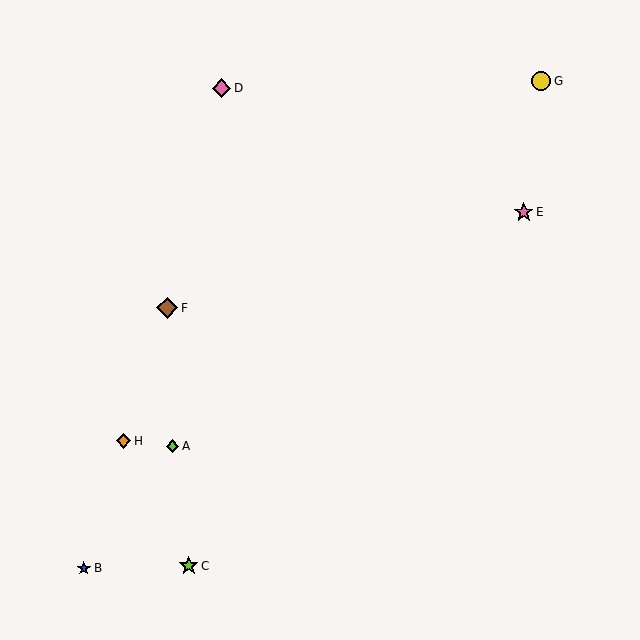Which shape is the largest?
The brown diamond (labeled F) is the largest.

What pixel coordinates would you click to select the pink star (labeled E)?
Click at (524, 212) to select the pink star E.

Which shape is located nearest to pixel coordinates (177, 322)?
The brown diamond (labeled F) at (167, 308) is nearest to that location.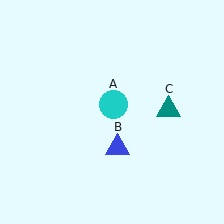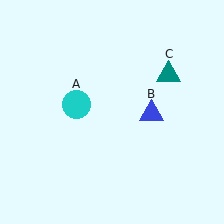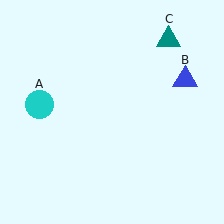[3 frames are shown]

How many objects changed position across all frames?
3 objects changed position: cyan circle (object A), blue triangle (object B), teal triangle (object C).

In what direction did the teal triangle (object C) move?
The teal triangle (object C) moved up.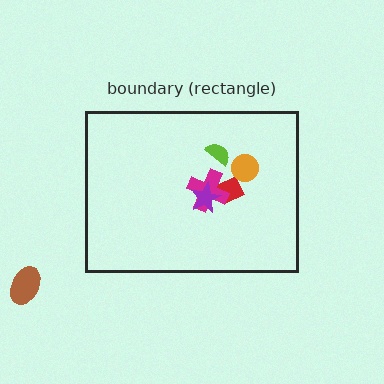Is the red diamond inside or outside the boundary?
Inside.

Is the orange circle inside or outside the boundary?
Inside.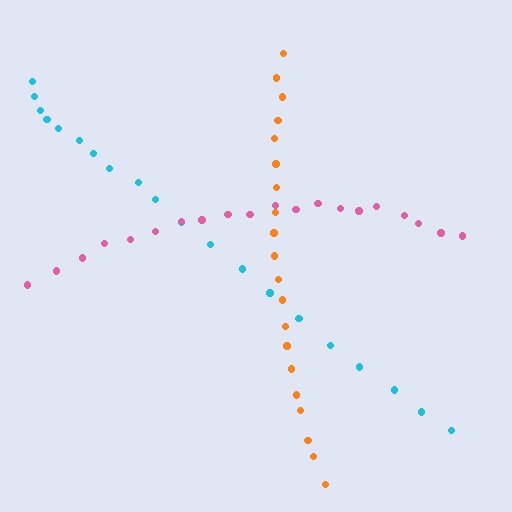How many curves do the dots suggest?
There are 3 distinct paths.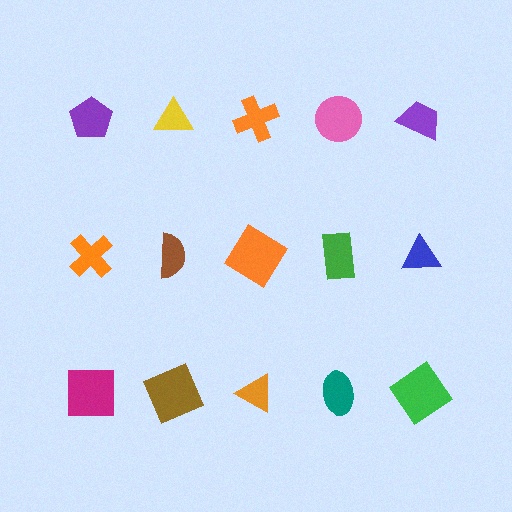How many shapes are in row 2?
5 shapes.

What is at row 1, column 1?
A purple pentagon.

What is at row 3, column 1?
A magenta square.